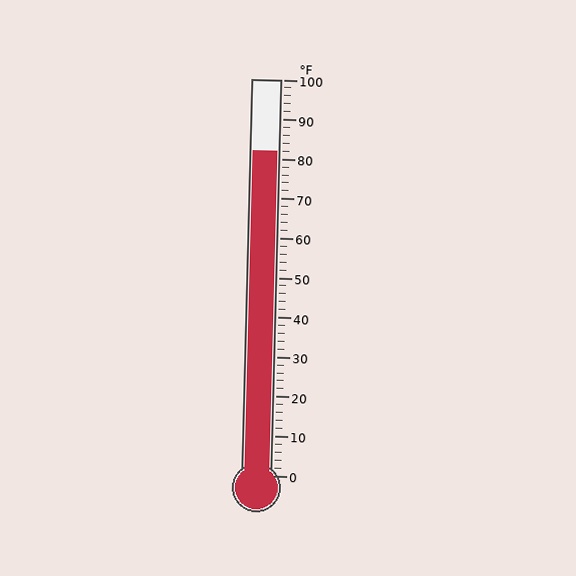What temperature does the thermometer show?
The thermometer shows approximately 82°F.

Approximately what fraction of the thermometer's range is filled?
The thermometer is filled to approximately 80% of its range.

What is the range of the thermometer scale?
The thermometer scale ranges from 0°F to 100°F.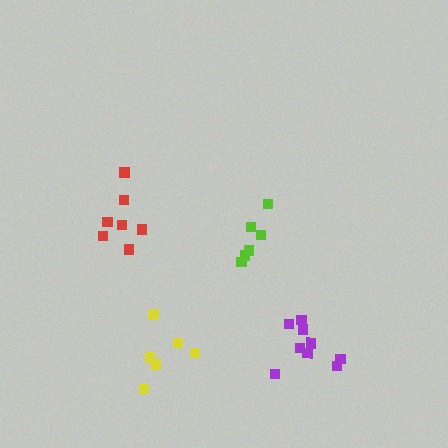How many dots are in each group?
Group 1: 6 dots, Group 2: 9 dots, Group 3: 6 dots, Group 4: 7 dots (28 total).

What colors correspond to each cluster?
The clusters are colored: yellow, purple, lime, red.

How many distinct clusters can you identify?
There are 4 distinct clusters.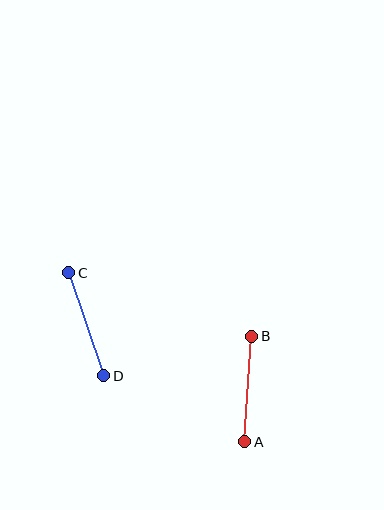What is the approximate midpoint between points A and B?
The midpoint is at approximately (248, 389) pixels.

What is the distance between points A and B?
The distance is approximately 106 pixels.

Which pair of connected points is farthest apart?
Points C and D are farthest apart.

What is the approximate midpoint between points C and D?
The midpoint is at approximately (86, 324) pixels.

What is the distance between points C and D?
The distance is approximately 109 pixels.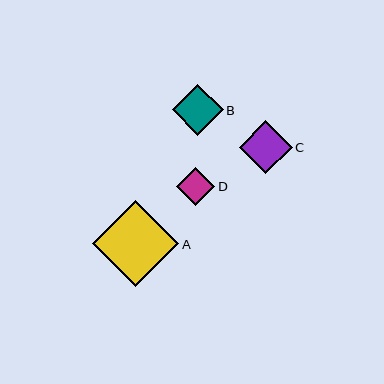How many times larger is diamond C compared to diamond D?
Diamond C is approximately 1.4 times the size of diamond D.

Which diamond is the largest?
Diamond A is the largest with a size of approximately 86 pixels.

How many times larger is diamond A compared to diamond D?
Diamond A is approximately 2.3 times the size of diamond D.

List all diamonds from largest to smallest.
From largest to smallest: A, C, B, D.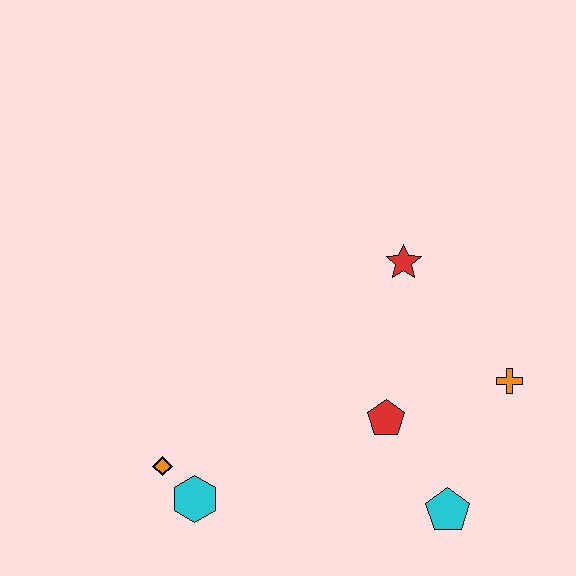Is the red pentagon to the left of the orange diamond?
No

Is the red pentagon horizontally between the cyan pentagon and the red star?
No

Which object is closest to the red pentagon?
The cyan pentagon is closest to the red pentagon.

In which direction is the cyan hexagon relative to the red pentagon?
The cyan hexagon is to the left of the red pentagon.